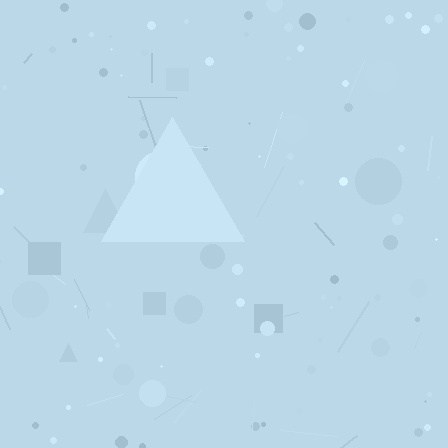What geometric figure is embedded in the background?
A triangle is embedded in the background.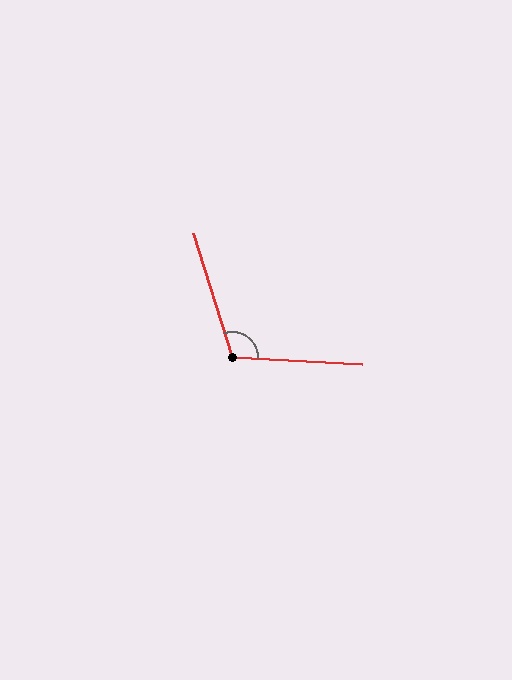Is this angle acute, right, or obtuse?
It is obtuse.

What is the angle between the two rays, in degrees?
Approximately 111 degrees.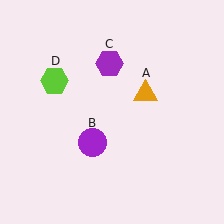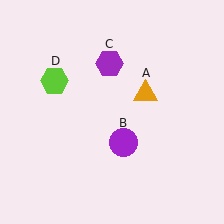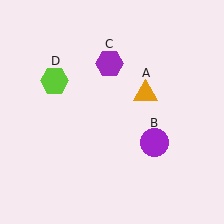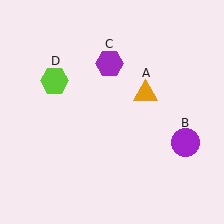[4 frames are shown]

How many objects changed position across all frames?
1 object changed position: purple circle (object B).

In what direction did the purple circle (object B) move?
The purple circle (object B) moved right.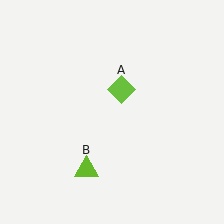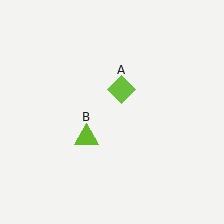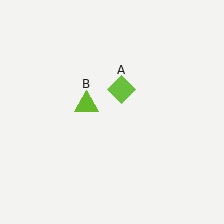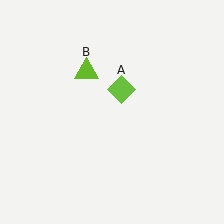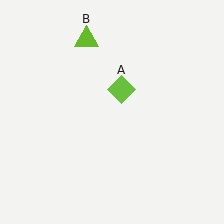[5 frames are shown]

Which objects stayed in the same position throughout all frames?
Lime diamond (object A) remained stationary.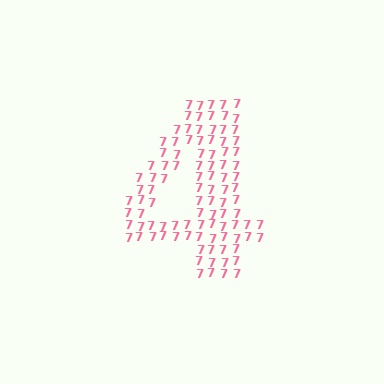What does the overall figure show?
The overall figure shows the digit 4.